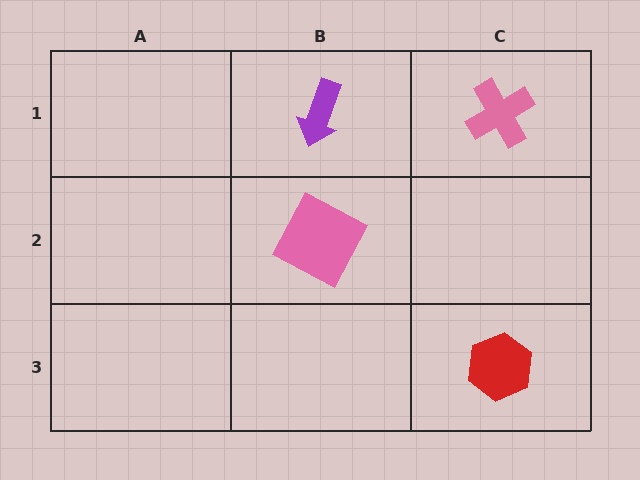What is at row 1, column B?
A purple arrow.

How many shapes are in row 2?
1 shape.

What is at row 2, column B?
A pink square.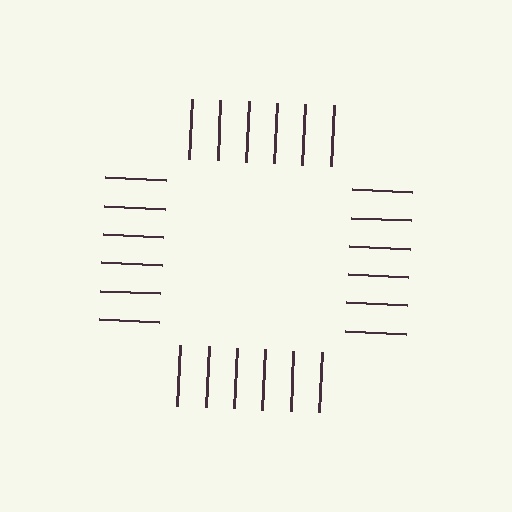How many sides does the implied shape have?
4 sides — the line-ends trace a square.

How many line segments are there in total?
24 — 6 along each of the 4 edges.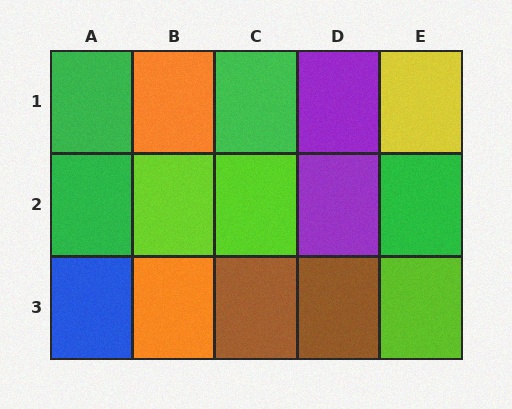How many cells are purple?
2 cells are purple.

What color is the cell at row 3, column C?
Brown.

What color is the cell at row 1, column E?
Yellow.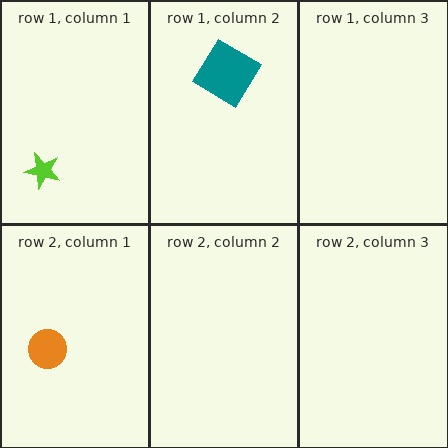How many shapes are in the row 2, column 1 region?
1.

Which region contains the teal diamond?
The row 1, column 2 region.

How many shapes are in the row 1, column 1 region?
1.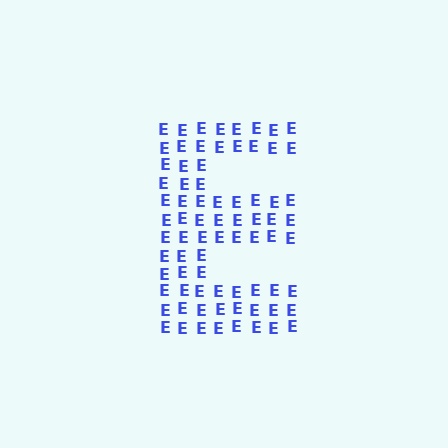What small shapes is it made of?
It is made of small letter E's.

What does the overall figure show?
The overall figure shows the letter E.